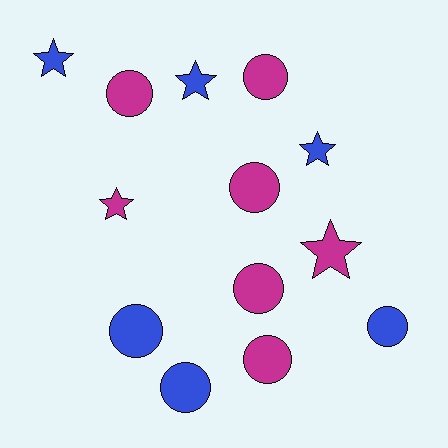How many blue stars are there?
There are 3 blue stars.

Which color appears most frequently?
Magenta, with 7 objects.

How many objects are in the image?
There are 13 objects.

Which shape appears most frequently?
Circle, with 8 objects.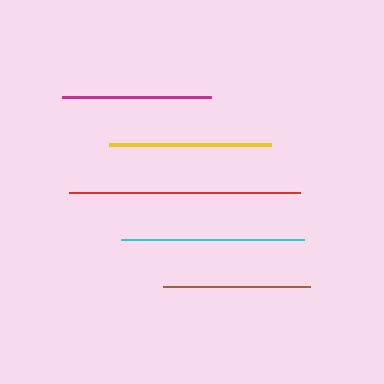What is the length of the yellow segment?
The yellow segment is approximately 162 pixels long.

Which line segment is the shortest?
The brown line is the shortest at approximately 147 pixels.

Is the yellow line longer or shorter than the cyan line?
The cyan line is longer than the yellow line.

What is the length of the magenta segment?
The magenta segment is approximately 149 pixels long.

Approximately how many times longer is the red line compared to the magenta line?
The red line is approximately 1.6 times the length of the magenta line.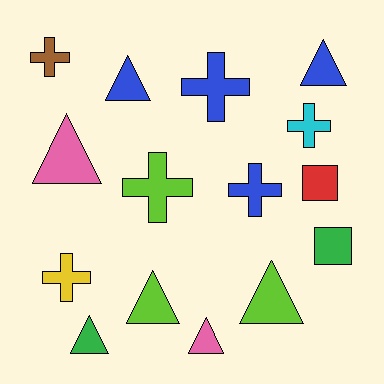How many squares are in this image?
There are 2 squares.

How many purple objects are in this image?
There are no purple objects.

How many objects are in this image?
There are 15 objects.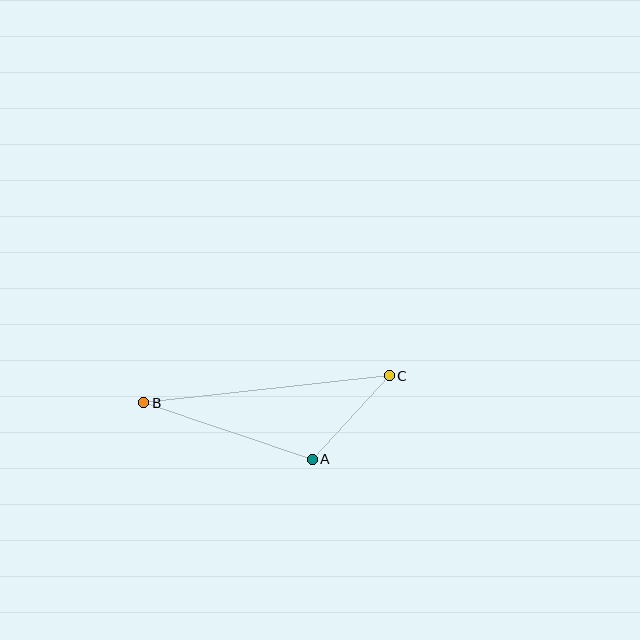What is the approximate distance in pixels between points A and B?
The distance between A and B is approximately 178 pixels.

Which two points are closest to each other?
Points A and C are closest to each other.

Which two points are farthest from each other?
Points B and C are farthest from each other.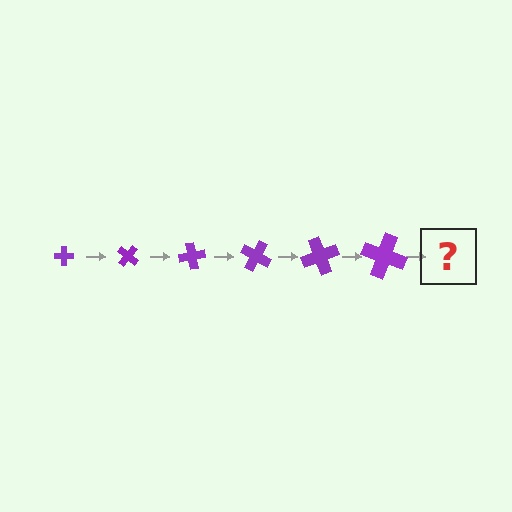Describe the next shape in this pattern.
It should be a cross, larger than the previous one and rotated 240 degrees from the start.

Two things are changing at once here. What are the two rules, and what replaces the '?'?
The two rules are that the cross grows larger each step and it rotates 40 degrees each step. The '?' should be a cross, larger than the previous one and rotated 240 degrees from the start.